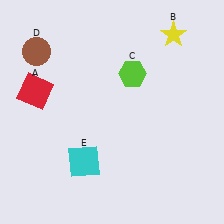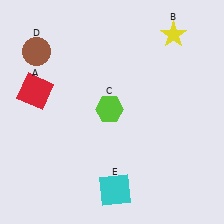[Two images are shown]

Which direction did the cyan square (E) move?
The cyan square (E) moved right.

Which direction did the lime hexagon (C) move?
The lime hexagon (C) moved down.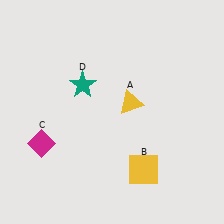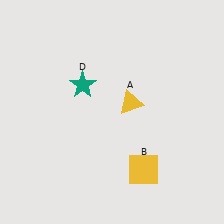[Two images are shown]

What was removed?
The magenta diamond (C) was removed in Image 2.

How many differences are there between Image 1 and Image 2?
There is 1 difference between the two images.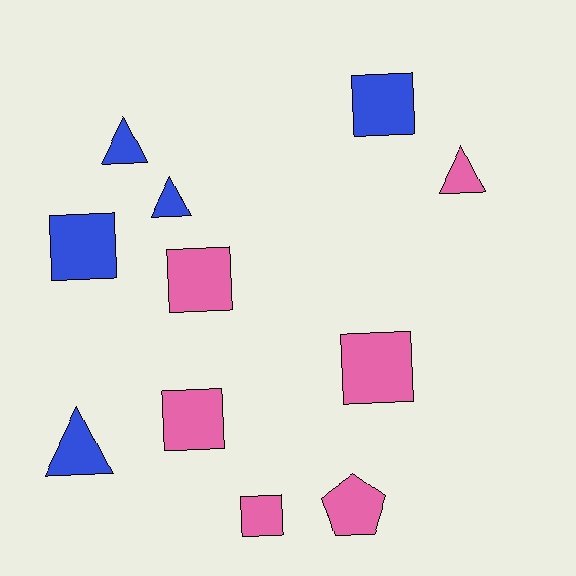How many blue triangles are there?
There are 3 blue triangles.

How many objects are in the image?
There are 11 objects.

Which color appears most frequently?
Pink, with 6 objects.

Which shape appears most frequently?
Square, with 6 objects.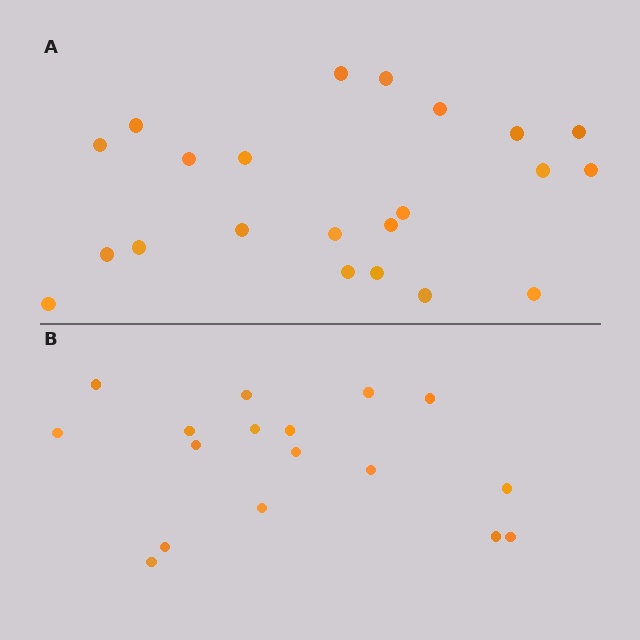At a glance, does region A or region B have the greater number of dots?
Region A (the top region) has more dots.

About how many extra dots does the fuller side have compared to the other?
Region A has about 5 more dots than region B.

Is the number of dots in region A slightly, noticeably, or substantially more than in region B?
Region A has noticeably more, but not dramatically so. The ratio is roughly 1.3 to 1.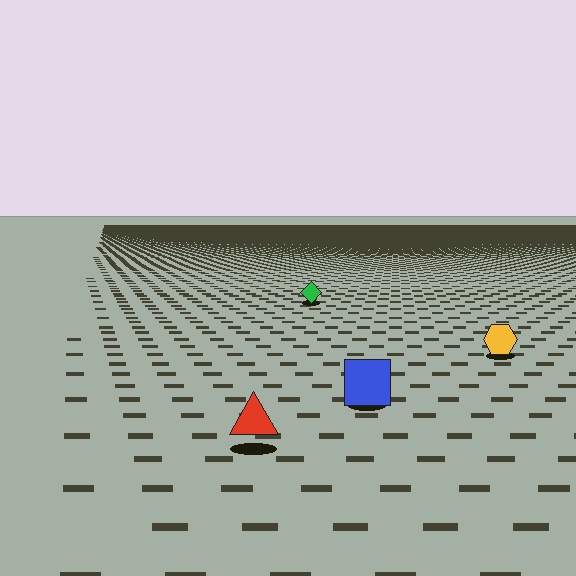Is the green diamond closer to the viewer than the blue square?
No. The blue square is closer — you can tell from the texture gradient: the ground texture is coarser near it.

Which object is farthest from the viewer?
The green diamond is farthest from the viewer. It appears smaller and the ground texture around it is denser.